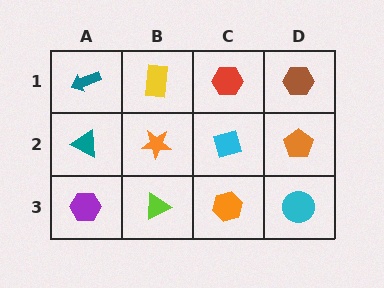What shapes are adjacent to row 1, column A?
A teal triangle (row 2, column A), a yellow rectangle (row 1, column B).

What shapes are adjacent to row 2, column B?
A yellow rectangle (row 1, column B), a lime triangle (row 3, column B), a teal triangle (row 2, column A), a cyan diamond (row 2, column C).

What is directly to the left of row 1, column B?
A teal arrow.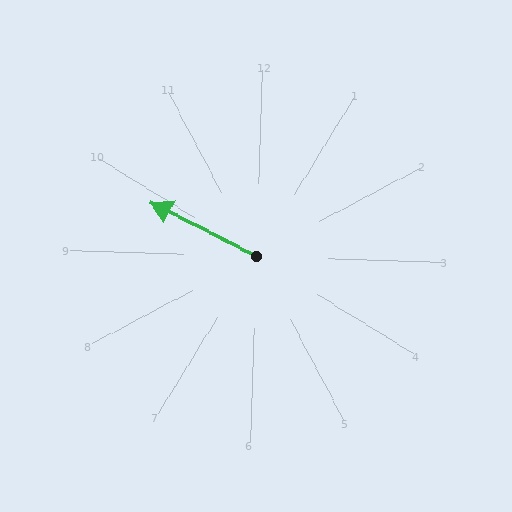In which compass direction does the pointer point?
Northwest.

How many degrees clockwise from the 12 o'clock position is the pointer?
Approximately 295 degrees.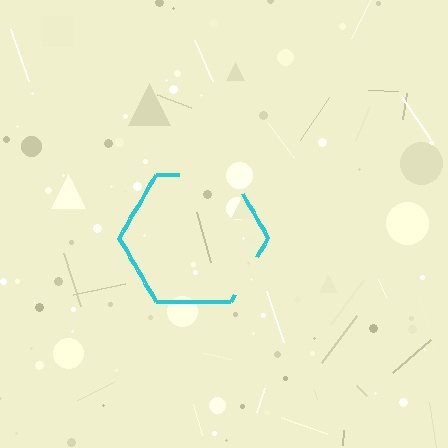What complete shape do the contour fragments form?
The contour fragments form a hexagon.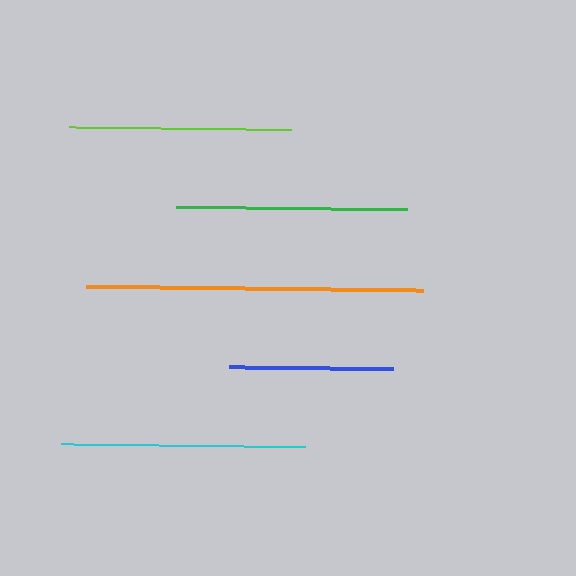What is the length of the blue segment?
The blue segment is approximately 164 pixels long.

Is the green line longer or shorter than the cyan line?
The cyan line is longer than the green line.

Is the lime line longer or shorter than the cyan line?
The cyan line is longer than the lime line.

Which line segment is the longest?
The orange line is the longest at approximately 337 pixels.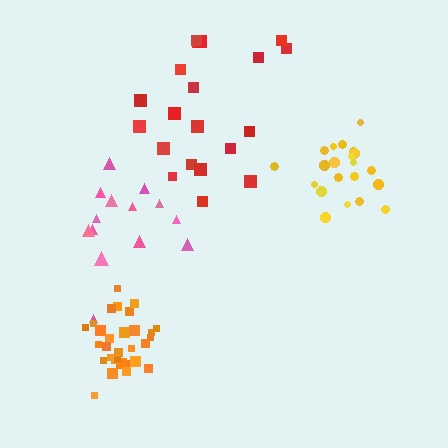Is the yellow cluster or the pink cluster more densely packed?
Yellow.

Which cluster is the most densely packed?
Orange.